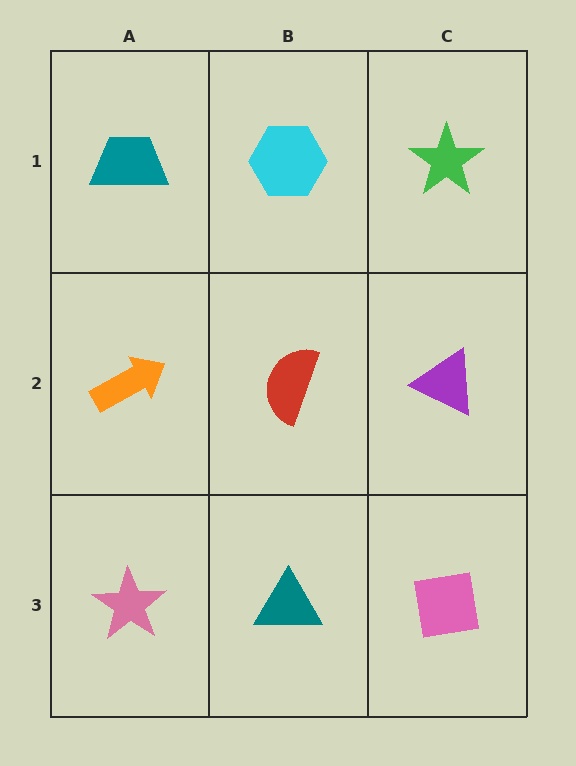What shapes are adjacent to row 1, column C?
A purple triangle (row 2, column C), a cyan hexagon (row 1, column B).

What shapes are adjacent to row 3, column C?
A purple triangle (row 2, column C), a teal triangle (row 3, column B).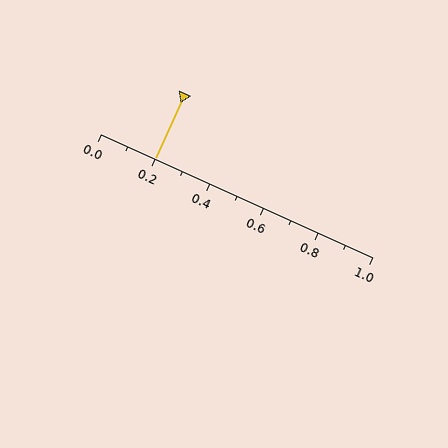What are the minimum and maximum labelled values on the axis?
The axis runs from 0.0 to 1.0.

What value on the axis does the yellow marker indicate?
The marker indicates approximately 0.2.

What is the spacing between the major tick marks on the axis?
The major ticks are spaced 0.2 apart.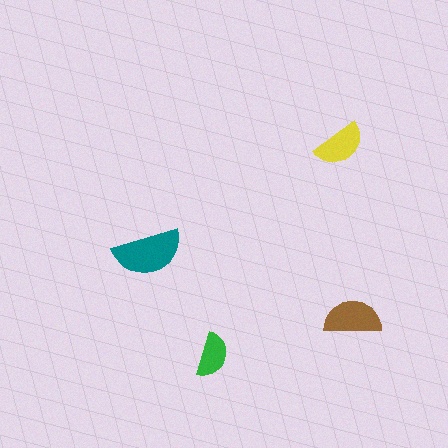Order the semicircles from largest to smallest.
the teal one, the brown one, the yellow one, the green one.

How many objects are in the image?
There are 4 objects in the image.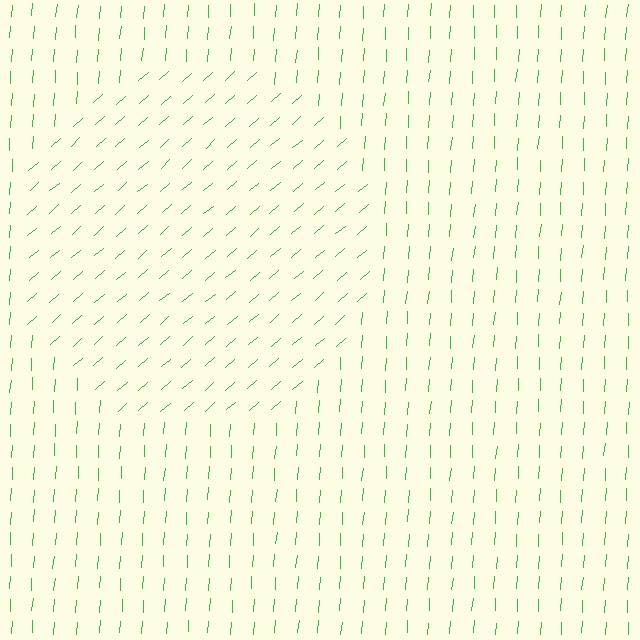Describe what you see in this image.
The image is filled with small green line segments. A circle region in the image has lines oriented differently from the surrounding lines, creating a visible texture boundary.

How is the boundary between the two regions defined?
The boundary is defined purely by a change in line orientation (approximately 45 degrees difference). All lines are the same color and thickness.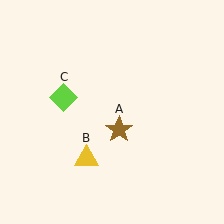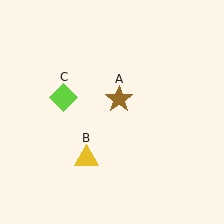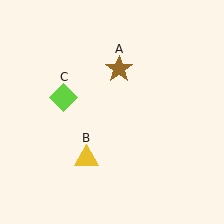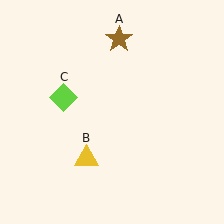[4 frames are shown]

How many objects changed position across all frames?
1 object changed position: brown star (object A).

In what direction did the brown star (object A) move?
The brown star (object A) moved up.